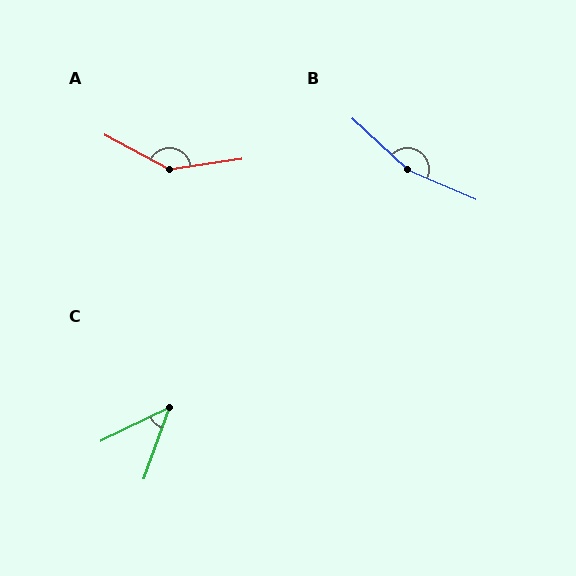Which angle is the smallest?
C, at approximately 44 degrees.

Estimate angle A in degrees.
Approximately 143 degrees.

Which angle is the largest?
B, at approximately 160 degrees.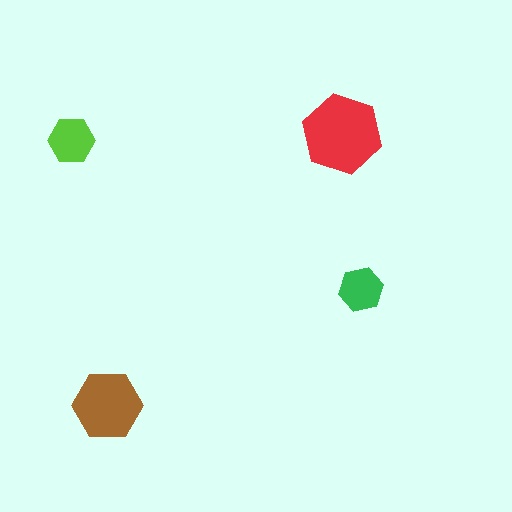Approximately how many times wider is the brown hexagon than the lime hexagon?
About 1.5 times wider.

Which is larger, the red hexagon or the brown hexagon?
The red one.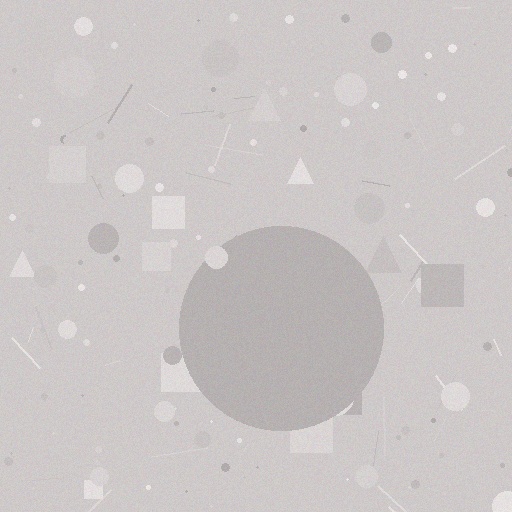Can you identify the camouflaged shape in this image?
The camouflaged shape is a circle.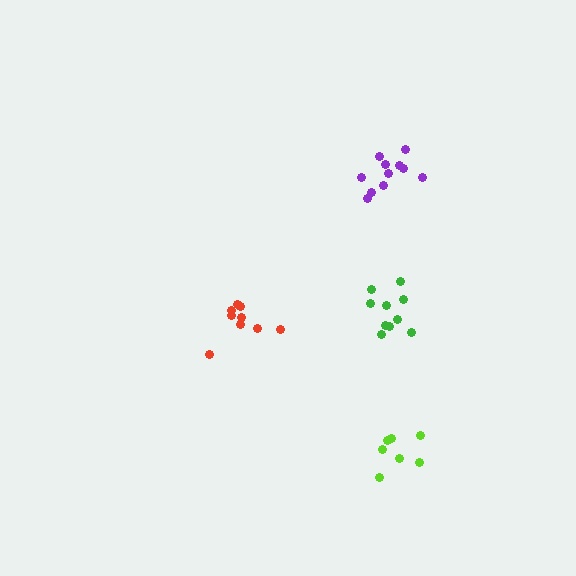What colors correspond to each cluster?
The clusters are colored: red, green, lime, purple.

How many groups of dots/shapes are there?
There are 4 groups.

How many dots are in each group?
Group 1: 9 dots, Group 2: 10 dots, Group 3: 7 dots, Group 4: 11 dots (37 total).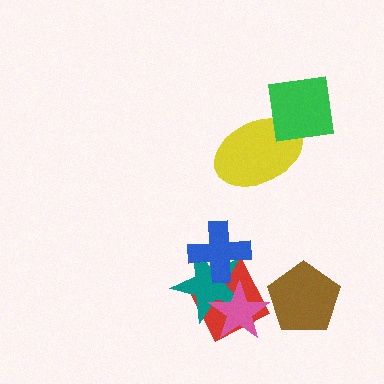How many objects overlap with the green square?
1 object overlaps with the green square.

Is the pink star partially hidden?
No, no other shape covers it.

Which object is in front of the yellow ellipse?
The green square is in front of the yellow ellipse.